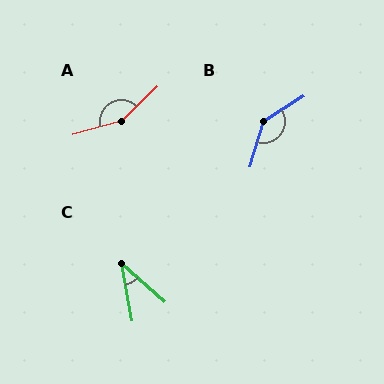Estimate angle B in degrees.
Approximately 138 degrees.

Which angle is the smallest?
C, at approximately 38 degrees.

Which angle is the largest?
A, at approximately 151 degrees.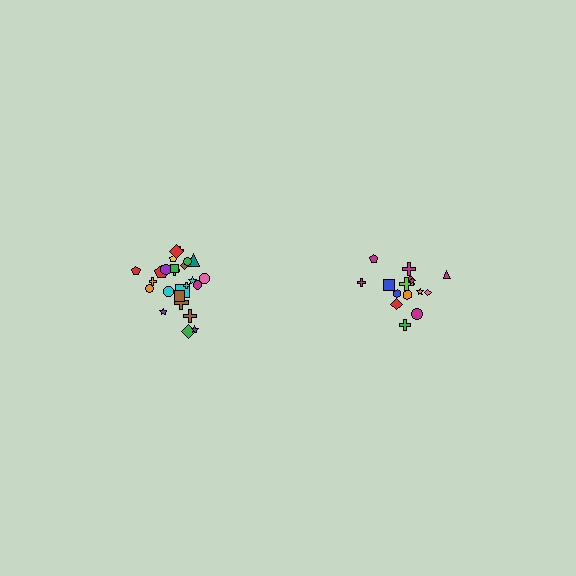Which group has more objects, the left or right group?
The left group.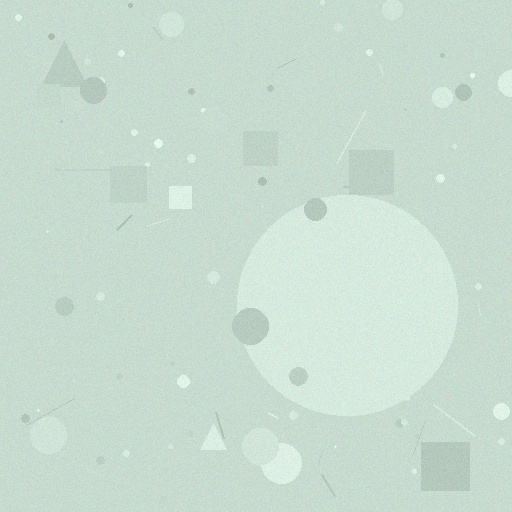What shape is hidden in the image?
A circle is hidden in the image.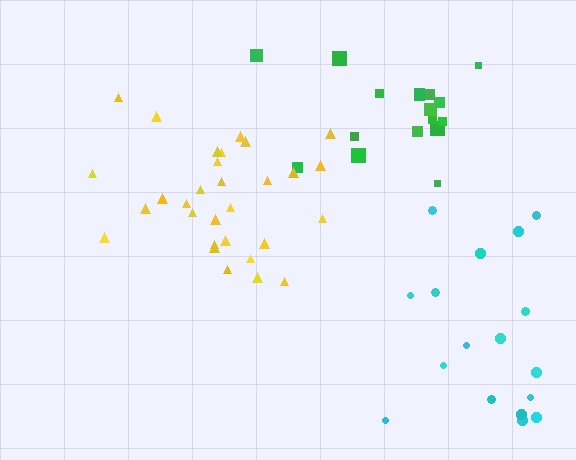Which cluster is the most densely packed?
Green.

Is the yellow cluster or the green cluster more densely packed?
Green.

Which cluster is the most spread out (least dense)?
Cyan.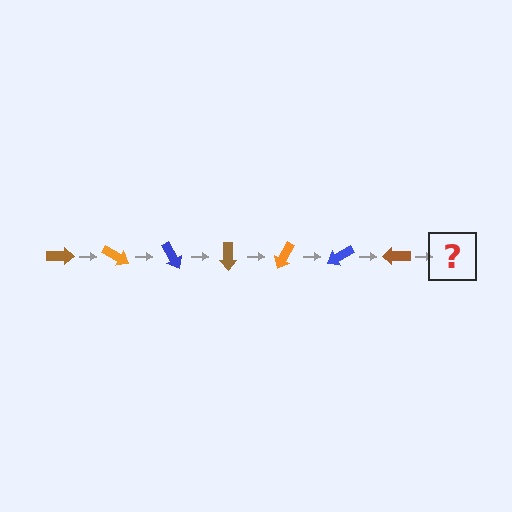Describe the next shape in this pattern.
It should be an orange arrow, rotated 210 degrees from the start.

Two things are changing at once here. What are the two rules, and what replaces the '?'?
The two rules are that it rotates 30 degrees each step and the color cycles through brown, orange, and blue. The '?' should be an orange arrow, rotated 210 degrees from the start.